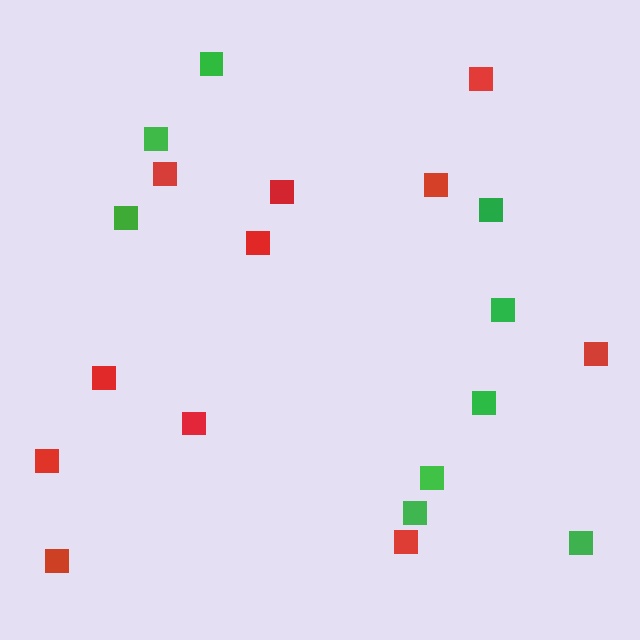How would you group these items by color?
There are 2 groups: one group of red squares (11) and one group of green squares (9).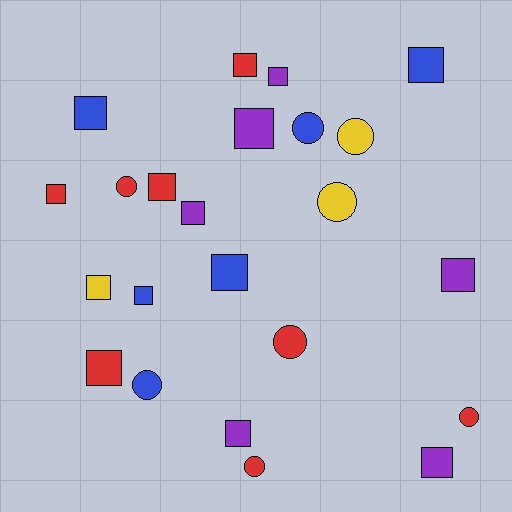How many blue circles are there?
There are 2 blue circles.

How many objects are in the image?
There are 23 objects.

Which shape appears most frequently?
Square, with 15 objects.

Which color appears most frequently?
Red, with 8 objects.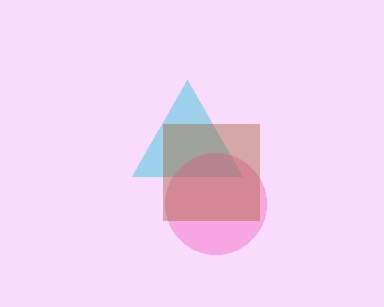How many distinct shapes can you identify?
There are 3 distinct shapes: a cyan triangle, a pink circle, a brown square.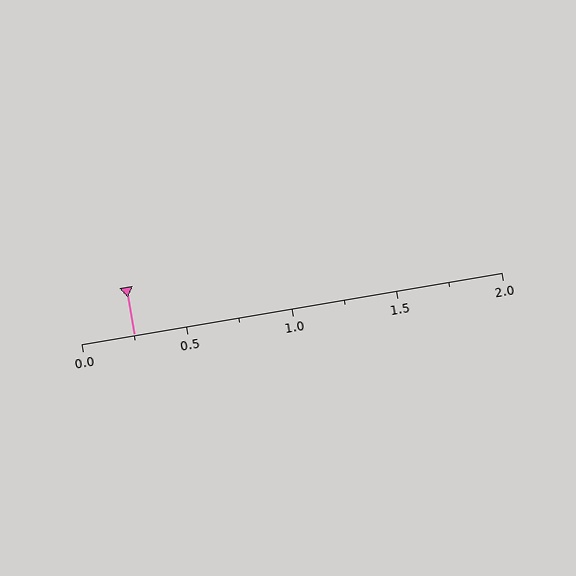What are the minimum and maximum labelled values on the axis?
The axis runs from 0.0 to 2.0.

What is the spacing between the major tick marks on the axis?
The major ticks are spaced 0.5 apart.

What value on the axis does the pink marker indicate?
The marker indicates approximately 0.25.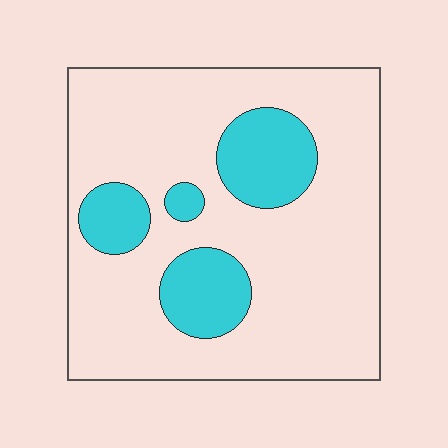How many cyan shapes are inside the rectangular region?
4.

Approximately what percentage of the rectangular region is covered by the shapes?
Approximately 20%.